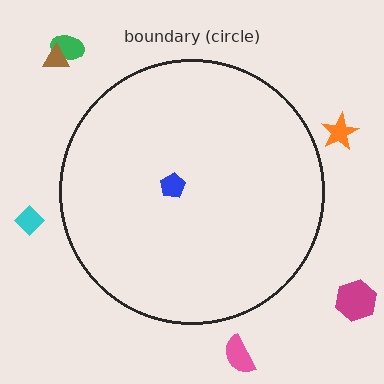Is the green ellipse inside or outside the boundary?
Outside.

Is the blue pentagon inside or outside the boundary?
Inside.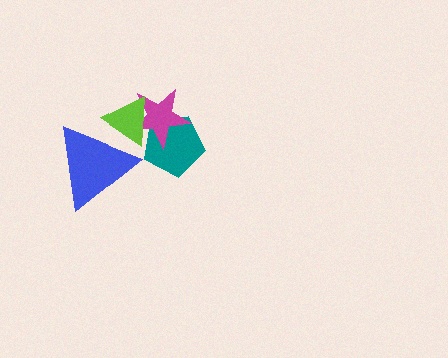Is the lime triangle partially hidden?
Yes, it is partially covered by another shape.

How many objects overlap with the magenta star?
2 objects overlap with the magenta star.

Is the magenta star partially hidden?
Yes, it is partially covered by another shape.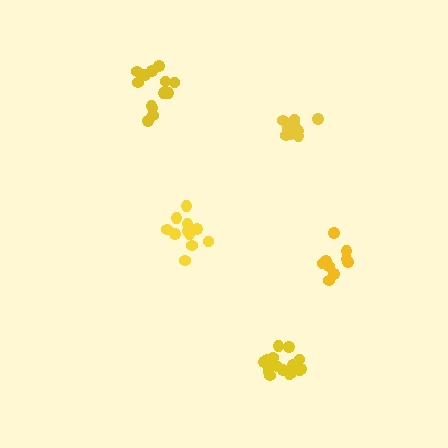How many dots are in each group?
Group 1: 13 dots, Group 2: 11 dots, Group 3: 10 dots, Group 4: 10 dots, Group 5: 16 dots (60 total).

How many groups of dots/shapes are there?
There are 5 groups.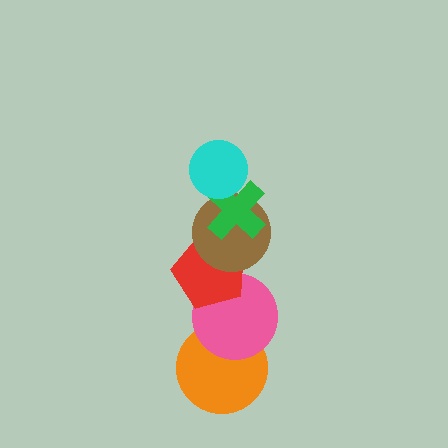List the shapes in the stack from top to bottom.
From top to bottom: the cyan circle, the green cross, the brown circle, the red pentagon, the pink circle, the orange circle.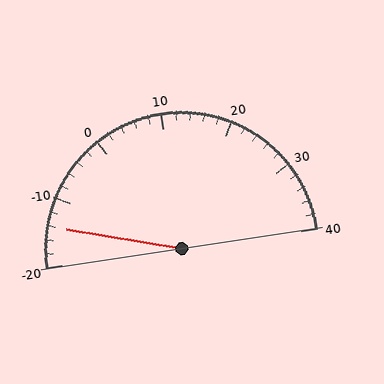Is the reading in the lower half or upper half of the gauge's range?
The reading is in the lower half of the range (-20 to 40).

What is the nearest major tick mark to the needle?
The nearest major tick mark is -10.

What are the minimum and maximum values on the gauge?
The gauge ranges from -20 to 40.